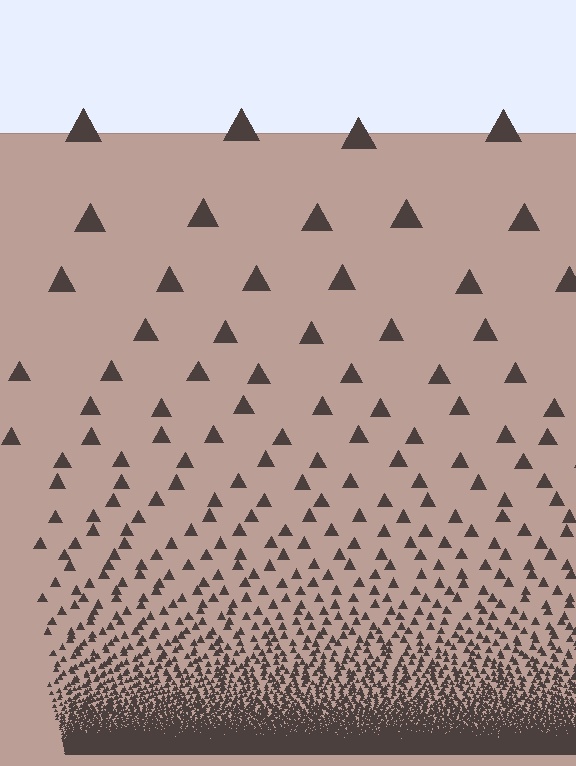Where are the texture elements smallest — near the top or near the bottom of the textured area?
Near the bottom.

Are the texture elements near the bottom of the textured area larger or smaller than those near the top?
Smaller. The gradient is inverted — elements near the bottom are smaller and denser.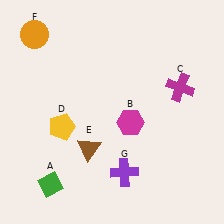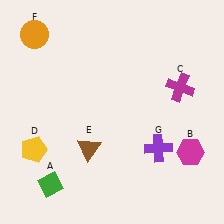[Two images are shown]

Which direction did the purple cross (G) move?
The purple cross (G) moved right.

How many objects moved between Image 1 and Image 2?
3 objects moved between the two images.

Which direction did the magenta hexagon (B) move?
The magenta hexagon (B) moved right.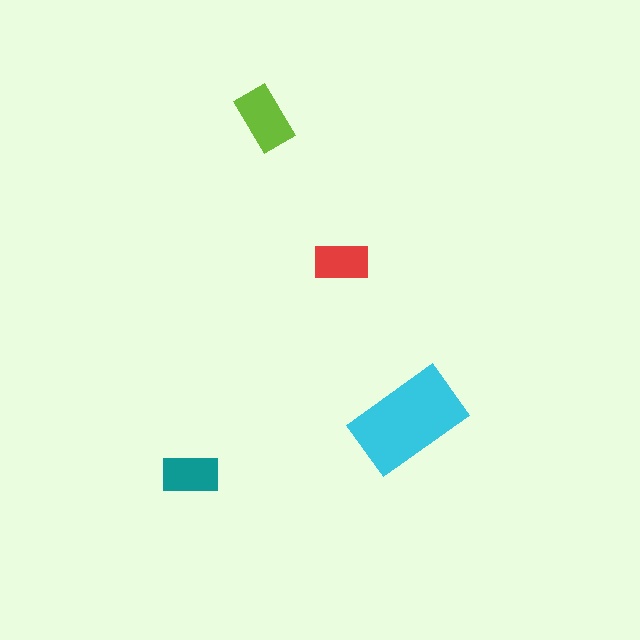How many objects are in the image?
There are 4 objects in the image.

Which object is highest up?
The lime rectangle is topmost.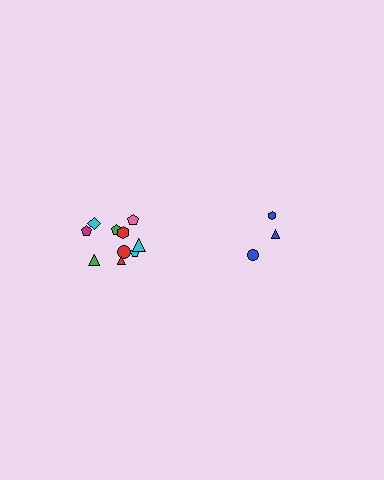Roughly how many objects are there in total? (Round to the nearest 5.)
Roughly 15 objects in total.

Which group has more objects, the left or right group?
The left group.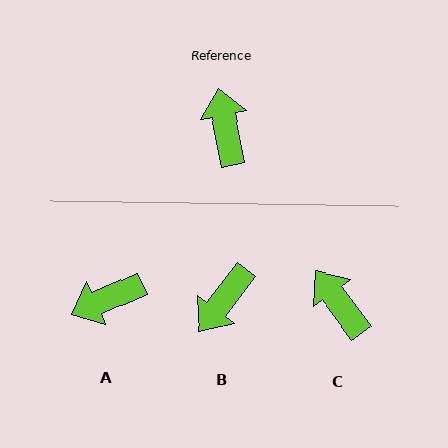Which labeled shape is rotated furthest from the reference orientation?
B, about 131 degrees away.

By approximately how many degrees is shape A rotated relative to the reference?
Approximately 102 degrees counter-clockwise.